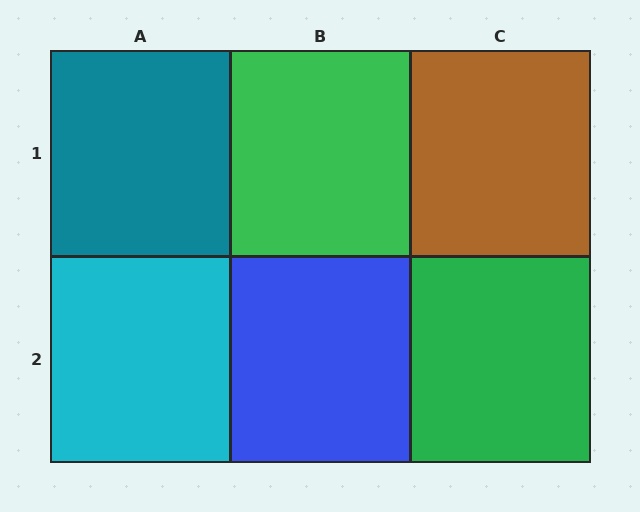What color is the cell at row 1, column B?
Green.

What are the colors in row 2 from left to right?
Cyan, blue, green.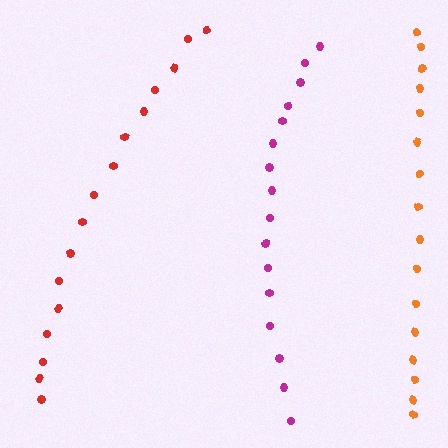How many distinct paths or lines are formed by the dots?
There are 3 distinct paths.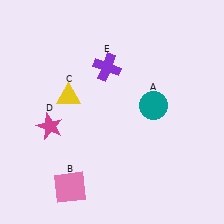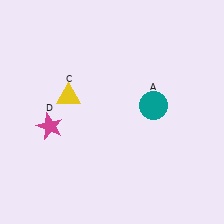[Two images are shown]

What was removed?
The purple cross (E), the pink square (B) were removed in Image 2.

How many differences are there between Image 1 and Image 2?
There are 2 differences between the two images.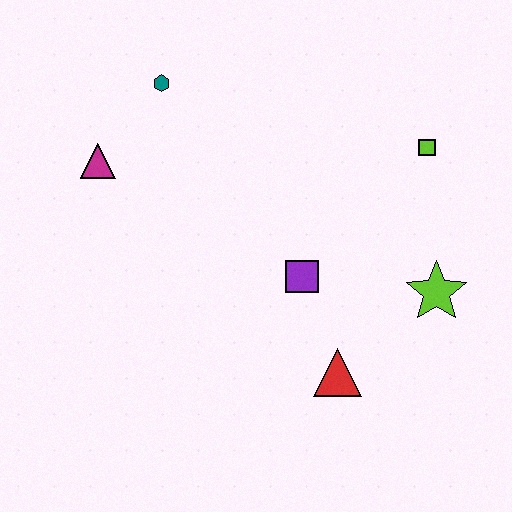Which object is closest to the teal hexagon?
The magenta triangle is closest to the teal hexagon.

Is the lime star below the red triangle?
No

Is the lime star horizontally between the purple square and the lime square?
No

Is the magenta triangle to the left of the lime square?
Yes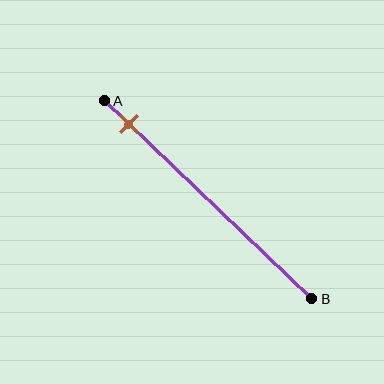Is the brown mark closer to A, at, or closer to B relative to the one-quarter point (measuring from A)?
The brown mark is closer to point A than the one-quarter point of segment AB.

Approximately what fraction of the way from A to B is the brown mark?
The brown mark is approximately 10% of the way from A to B.